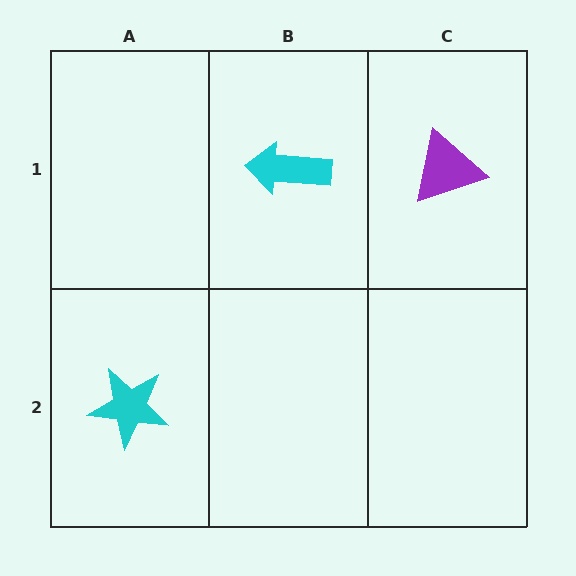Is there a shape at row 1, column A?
No, that cell is empty.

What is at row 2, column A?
A cyan star.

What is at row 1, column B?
A cyan arrow.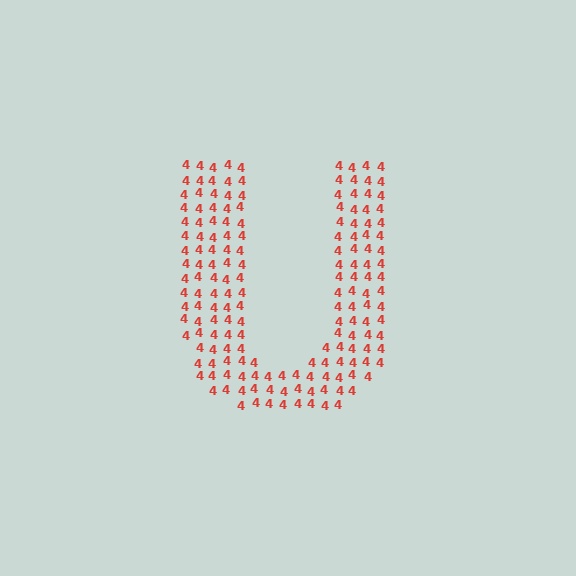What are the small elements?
The small elements are digit 4's.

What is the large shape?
The large shape is the letter U.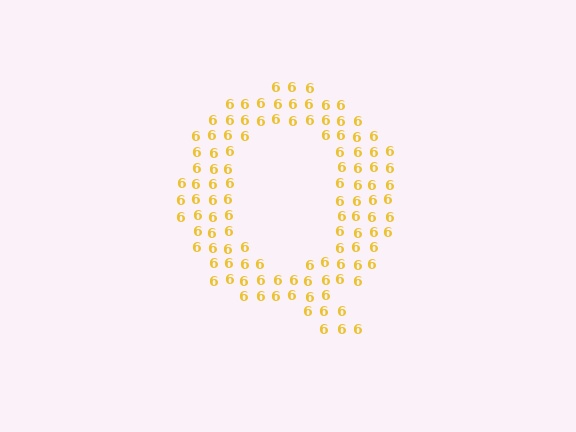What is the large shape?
The large shape is the letter Q.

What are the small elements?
The small elements are digit 6's.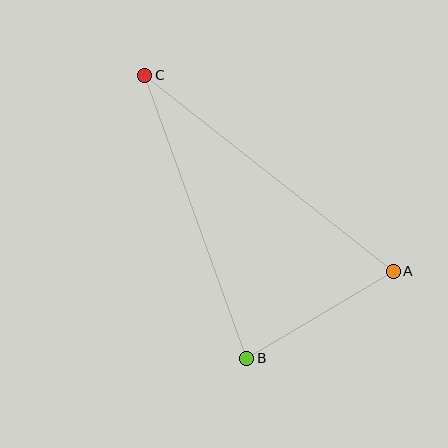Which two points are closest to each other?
Points A and B are closest to each other.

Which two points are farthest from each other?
Points A and C are farthest from each other.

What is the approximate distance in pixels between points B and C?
The distance between B and C is approximately 301 pixels.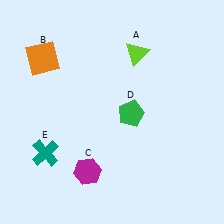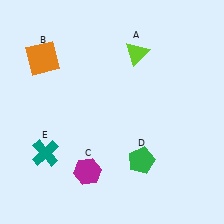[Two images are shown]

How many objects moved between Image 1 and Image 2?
1 object moved between the two images.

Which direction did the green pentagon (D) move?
The green pentagon (D) moved down.